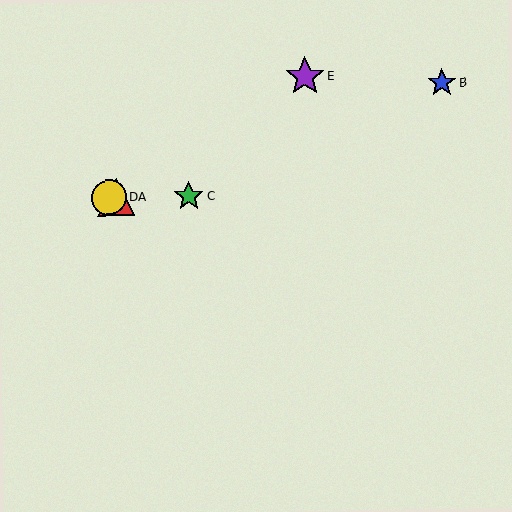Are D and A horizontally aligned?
Yes, both are at y≈198.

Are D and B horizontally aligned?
No, D is at y≈198 and B is at y≈82.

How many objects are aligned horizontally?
3 objects (A, C, D) are aligned horizontally.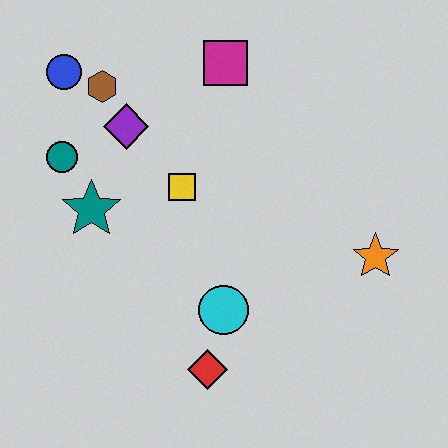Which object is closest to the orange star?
The cyan circle is closest to the orange star.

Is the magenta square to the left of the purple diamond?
No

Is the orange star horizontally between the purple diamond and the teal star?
No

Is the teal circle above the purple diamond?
No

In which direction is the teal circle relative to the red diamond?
The teal circle is above the red diamond.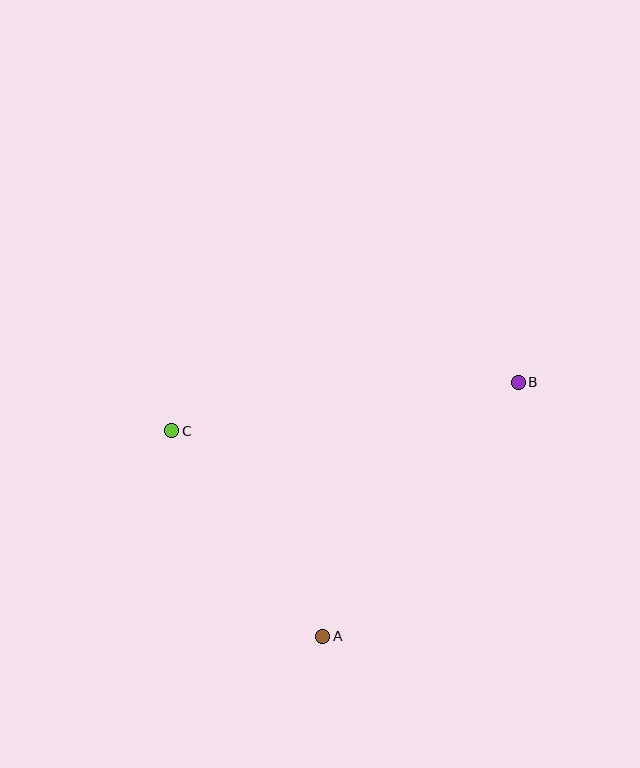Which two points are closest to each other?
Points A and C are closest to each other.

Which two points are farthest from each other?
Points B and C are farthest from each other.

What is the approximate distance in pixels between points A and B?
The distance between A and B is approximately 321 pixels.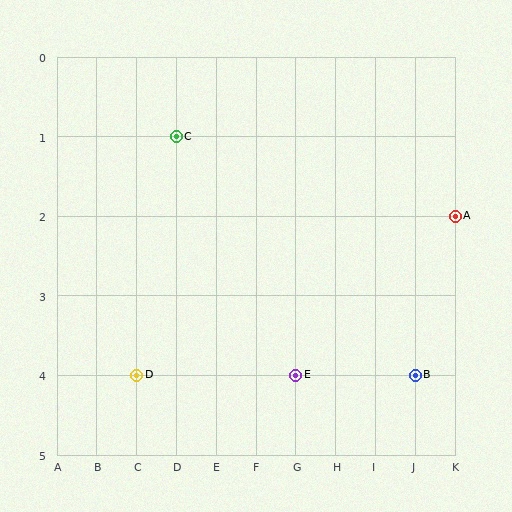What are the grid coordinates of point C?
Point C is at grid coordinates (D, 1).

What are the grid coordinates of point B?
Point B is at grid coordinates (J, 4).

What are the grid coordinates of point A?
Point A is at grid coordinates (K, 2).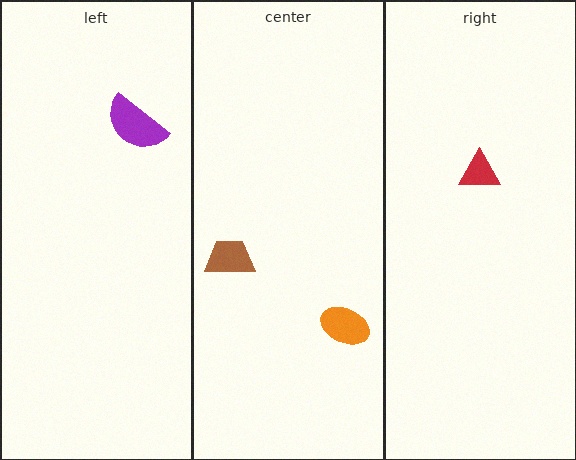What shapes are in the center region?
The brown trapezoid, the orange ellipse.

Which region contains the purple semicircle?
The left region.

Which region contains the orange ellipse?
The center region.